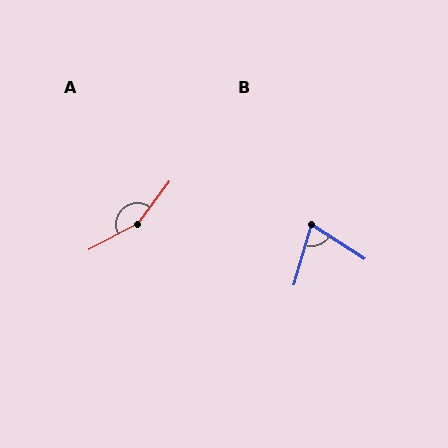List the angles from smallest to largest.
B (73°), A (155°).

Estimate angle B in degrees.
Approximately 73 degrees.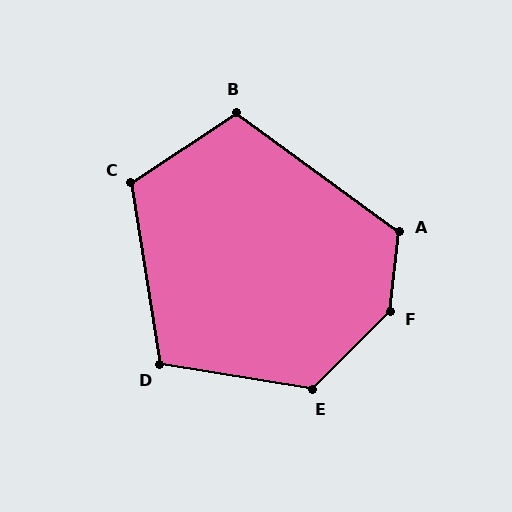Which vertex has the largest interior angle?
F, at approximately 142 degrees.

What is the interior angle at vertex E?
Approximately 125 degrees (obtuse).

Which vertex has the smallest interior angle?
D, at approximately 108 degrees.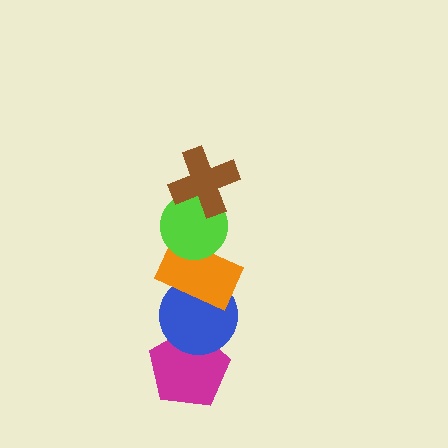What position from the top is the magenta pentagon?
The magenta pentagon is 5th from the top.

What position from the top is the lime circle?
The lime circle is 2nd from the top.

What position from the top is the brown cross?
The brown cross is 1st from the top.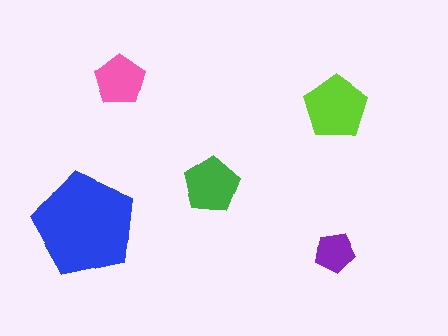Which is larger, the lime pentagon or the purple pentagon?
The lime one.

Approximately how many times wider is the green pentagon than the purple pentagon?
About 1.5 times wider.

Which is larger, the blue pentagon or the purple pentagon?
The blue one.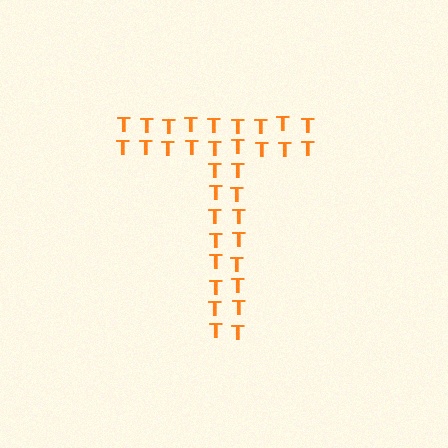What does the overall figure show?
The overall figure shows the letter T.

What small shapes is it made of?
It is made of small letter T's.